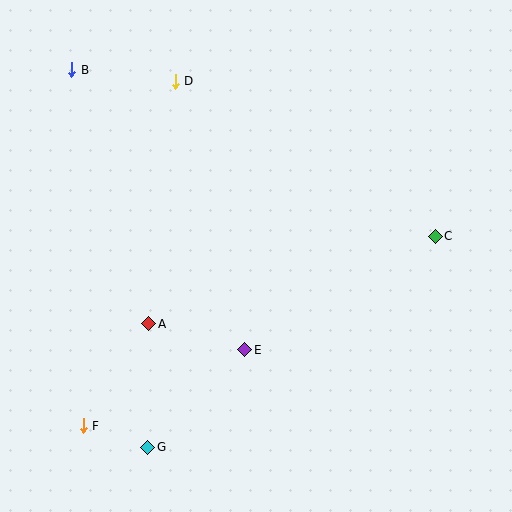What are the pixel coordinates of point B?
Point B is at (72, 70).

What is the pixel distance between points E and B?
The distance between E and B is 329 pixels.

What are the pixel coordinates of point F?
Point F is at (83, 426).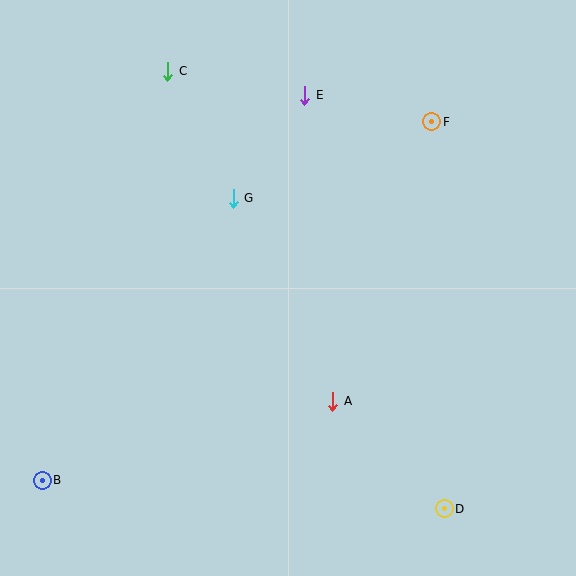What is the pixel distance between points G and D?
The distance between G and D is 375 pixels.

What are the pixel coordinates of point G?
Point G is at (233, 198).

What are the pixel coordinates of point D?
Point D is at (444, 509).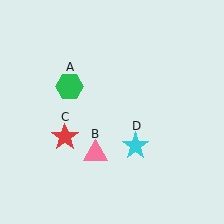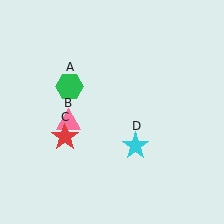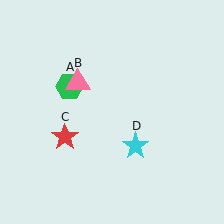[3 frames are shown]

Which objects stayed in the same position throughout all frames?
Green hexagon (object A) and red star (object C) and cyan star (object D) remained stationary.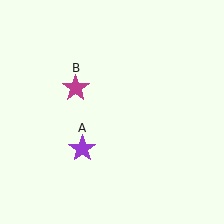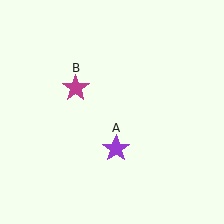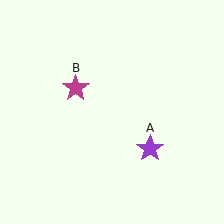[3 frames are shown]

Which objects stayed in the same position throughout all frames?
Magenta star (object B) remained stationary.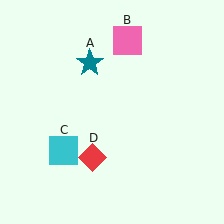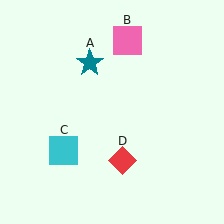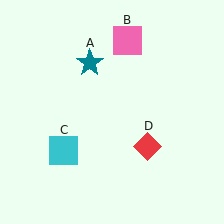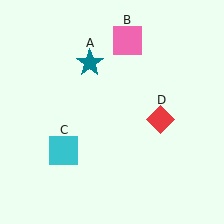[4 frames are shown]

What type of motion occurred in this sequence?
The red diamond (object D) rotated counterclockwise around the center of the scene.